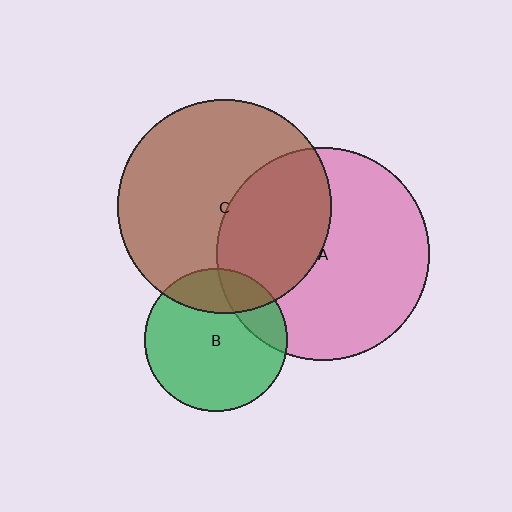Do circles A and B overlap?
Yes.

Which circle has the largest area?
Circle C (brown).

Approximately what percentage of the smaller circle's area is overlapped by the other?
Approximately 20%.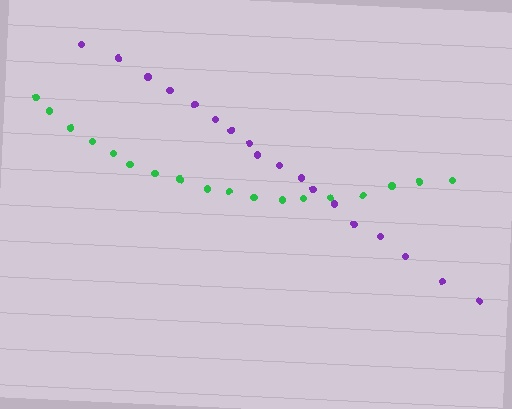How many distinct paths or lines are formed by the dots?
There are 2 distinct paths.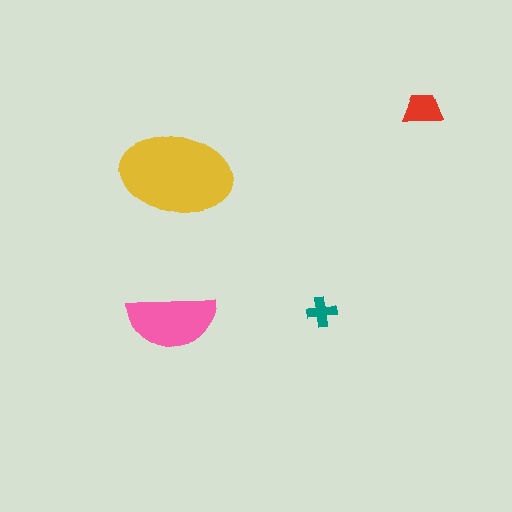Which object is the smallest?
The teal cross.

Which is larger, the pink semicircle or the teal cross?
The pink semicircle.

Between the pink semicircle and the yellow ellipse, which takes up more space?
The yellow ellipse.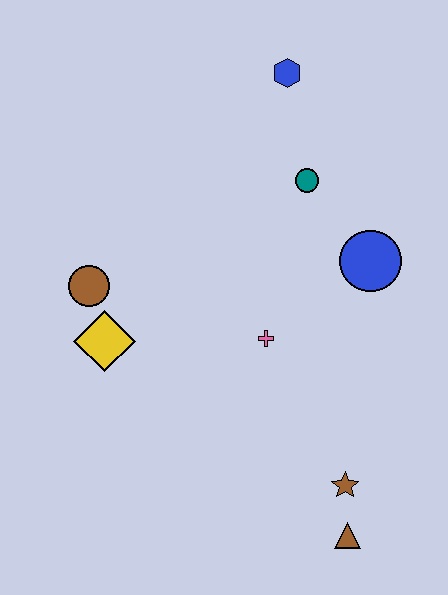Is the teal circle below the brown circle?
No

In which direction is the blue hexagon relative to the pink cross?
The blue hexagon is above the pink cross.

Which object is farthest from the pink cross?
The blue hexagon is farthest from the pink cross.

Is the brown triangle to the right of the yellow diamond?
Yes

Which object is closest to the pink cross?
The blue circle is closest to the pink cross.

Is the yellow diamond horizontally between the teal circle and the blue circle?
No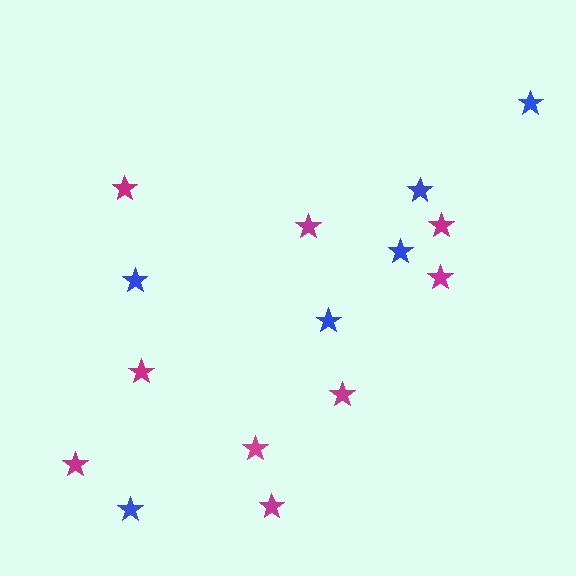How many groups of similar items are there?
There are 2 groups: one group of blue stars (6) and one group of magenta stars (9).